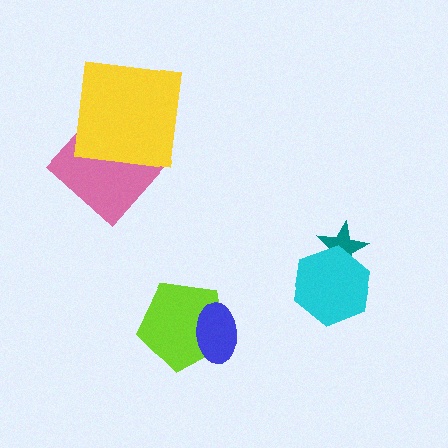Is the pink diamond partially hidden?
Yes, it is partially covered by another shape.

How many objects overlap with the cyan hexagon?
1 object overlaps with the cyan hexagon.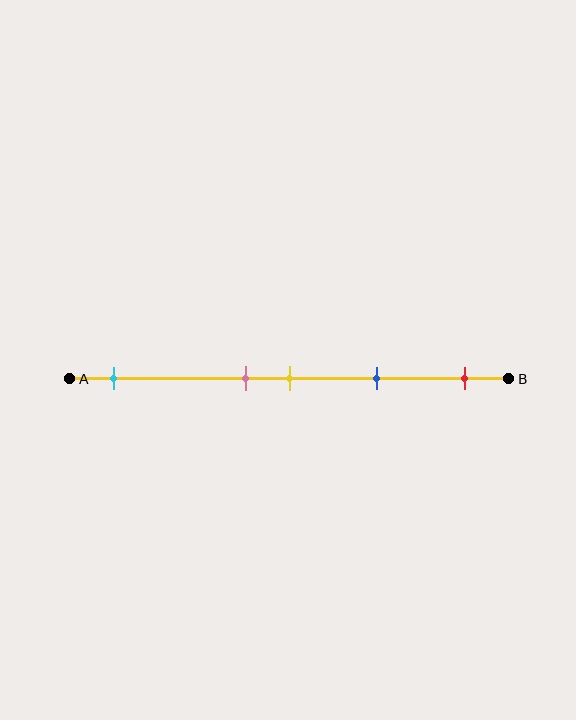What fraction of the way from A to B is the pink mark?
The pink mark is approximately 40% (0.4) of the way from A to B.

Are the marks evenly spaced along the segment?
No, the marks are not evenly spaced.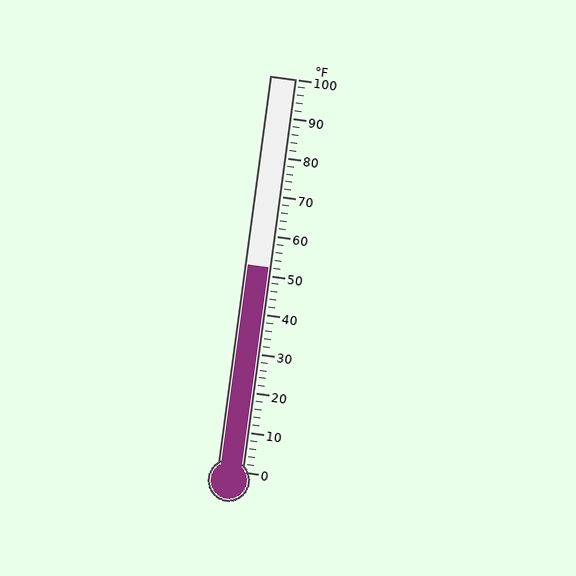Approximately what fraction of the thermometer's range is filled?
The thermometer is filled to approximately 50% of its range.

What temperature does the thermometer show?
The thermometer shows approximately 52°F.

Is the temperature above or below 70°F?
The temperature is below 70°F.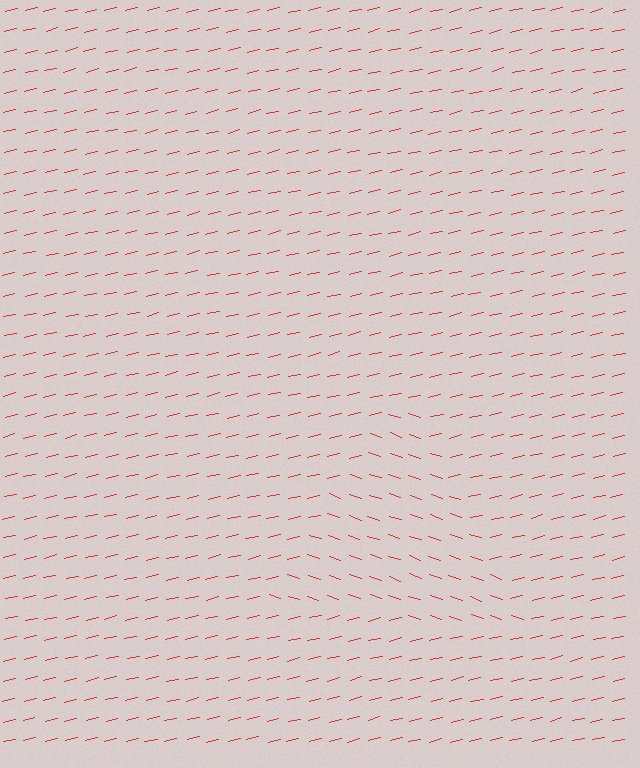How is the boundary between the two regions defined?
The boundary is defined purely by a change in line orientation (approximately 32 degrees difference). All lines are the same color and thickness.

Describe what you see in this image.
The image is filled with small red line segments. A triangle region in the image has lines oriented differently from the surrounding lines, creating a visible texture boundary.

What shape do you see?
I see a triangle.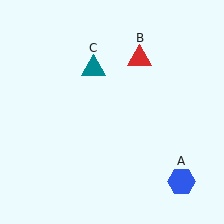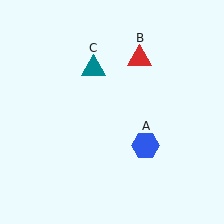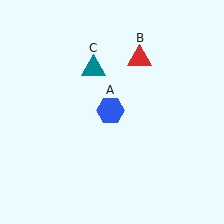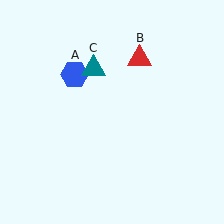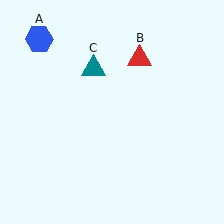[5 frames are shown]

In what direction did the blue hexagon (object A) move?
The blue hexagon (object A) moved up and to the left.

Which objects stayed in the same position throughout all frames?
Red triangle (object B) and teal triangle (object C) remained stationary.